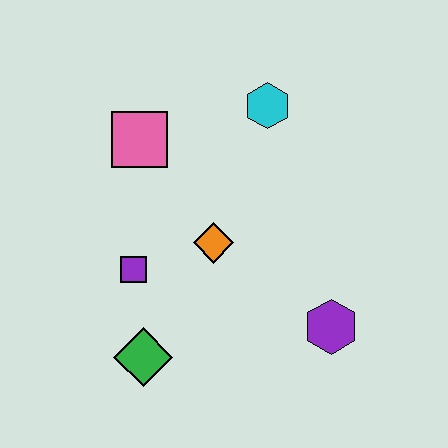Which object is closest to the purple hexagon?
The orange diamond is closest to the purple hexagon.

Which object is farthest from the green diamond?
The cyan hexagon is farthest from the green diamond.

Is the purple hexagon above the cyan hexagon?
No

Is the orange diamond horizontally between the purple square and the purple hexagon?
Yes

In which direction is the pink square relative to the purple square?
The pink square is above the purple square.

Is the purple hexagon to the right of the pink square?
Yes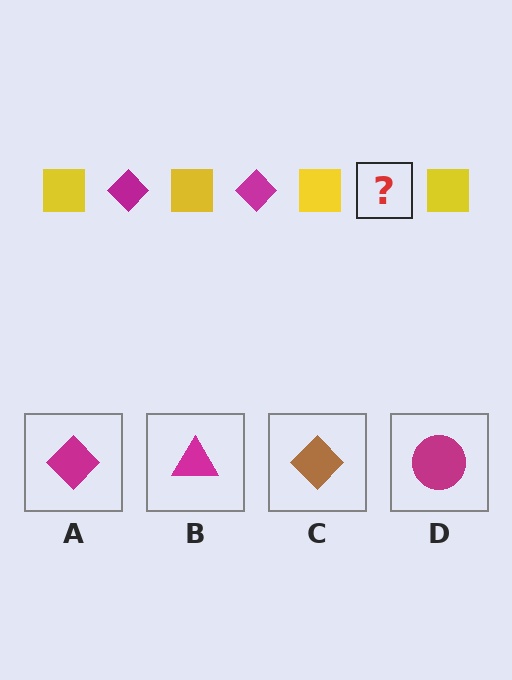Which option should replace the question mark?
Option A.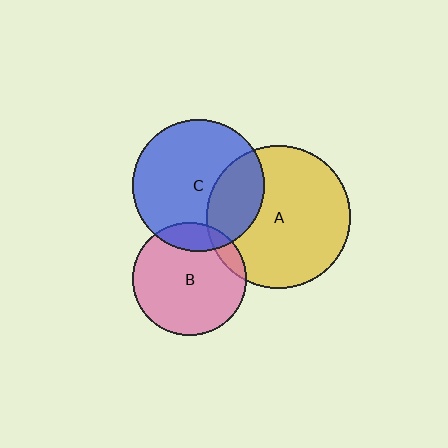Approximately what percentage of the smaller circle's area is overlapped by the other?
Approximately 15%.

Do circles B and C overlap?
Yes.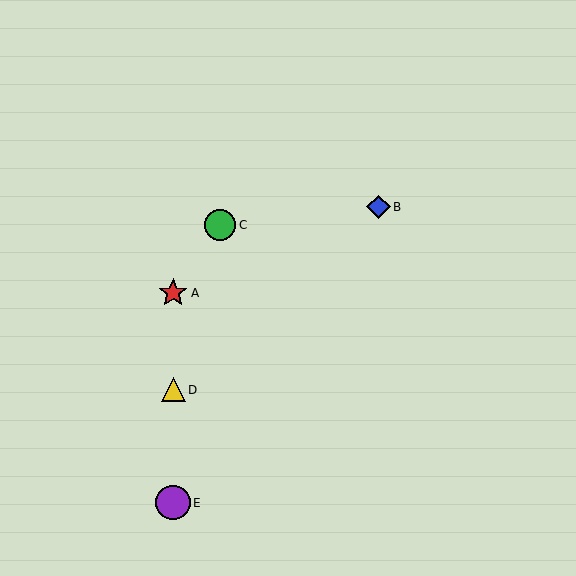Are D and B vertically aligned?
No, D is at x≈173 and B is at x≈379.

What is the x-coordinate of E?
Object E is at x≈173.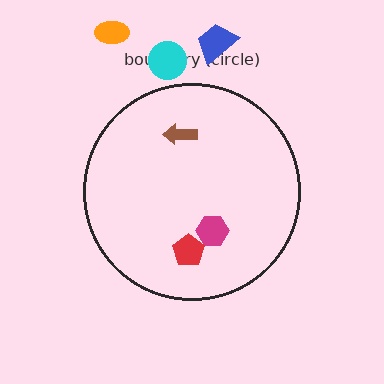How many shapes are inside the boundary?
3 inside, 3 outside.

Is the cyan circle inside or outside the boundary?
Outside.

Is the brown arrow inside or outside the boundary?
Inside.